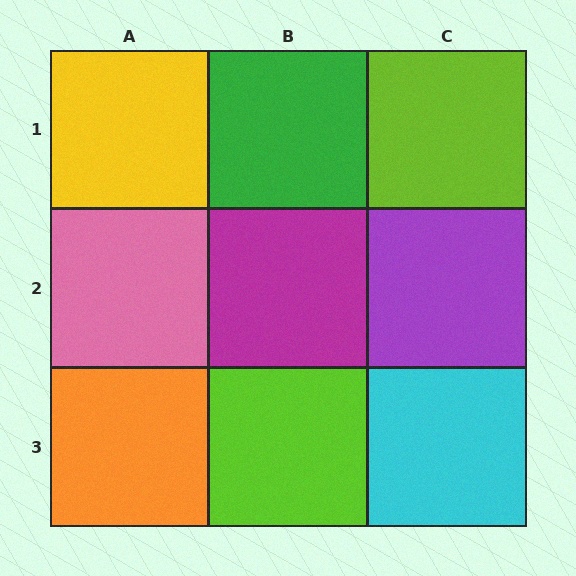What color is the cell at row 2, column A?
Pink.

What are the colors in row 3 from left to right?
Orange, lime, cyan.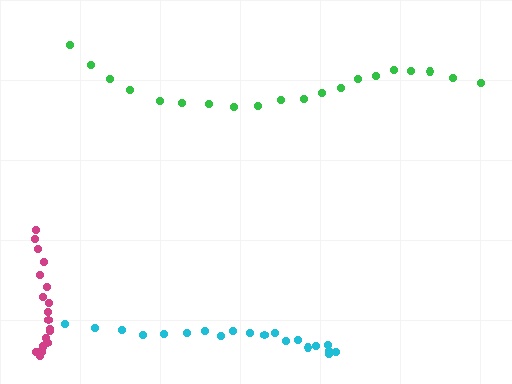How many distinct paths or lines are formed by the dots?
There are 3 distinct paths.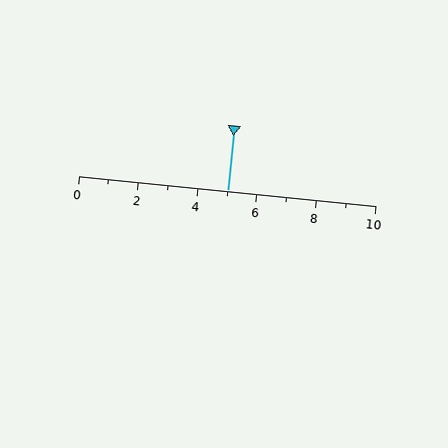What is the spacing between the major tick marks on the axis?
The major ticks are spaced 2 apart.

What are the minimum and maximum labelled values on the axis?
The axis runs from 0 to 10.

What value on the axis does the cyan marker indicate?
The marker indicates approximately 5.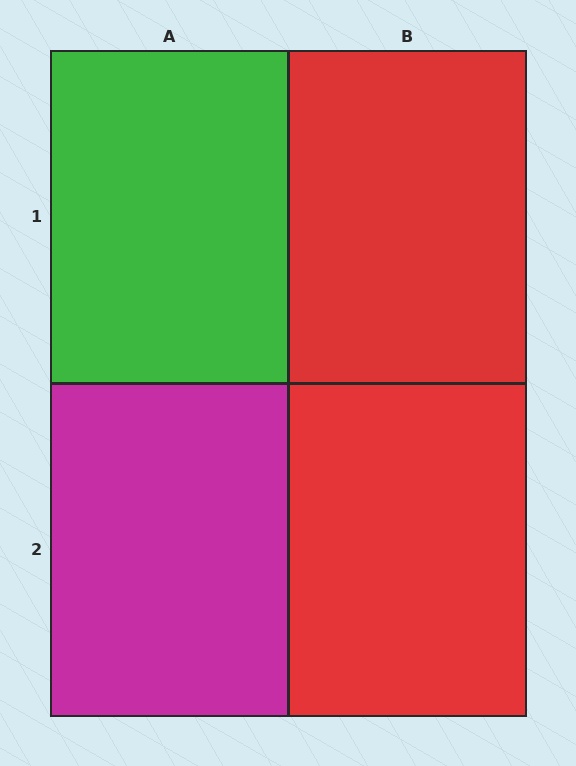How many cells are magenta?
1 cell is magenta.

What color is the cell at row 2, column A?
Magenta.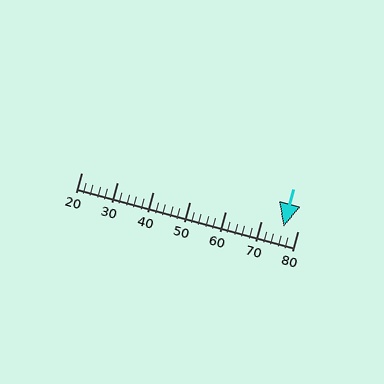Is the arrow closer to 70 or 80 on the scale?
The arrow is closer to 80.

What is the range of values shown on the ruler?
The ruler shows values from 20 to 80.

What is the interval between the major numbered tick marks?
The major tick marks are spaced 10 units apart.